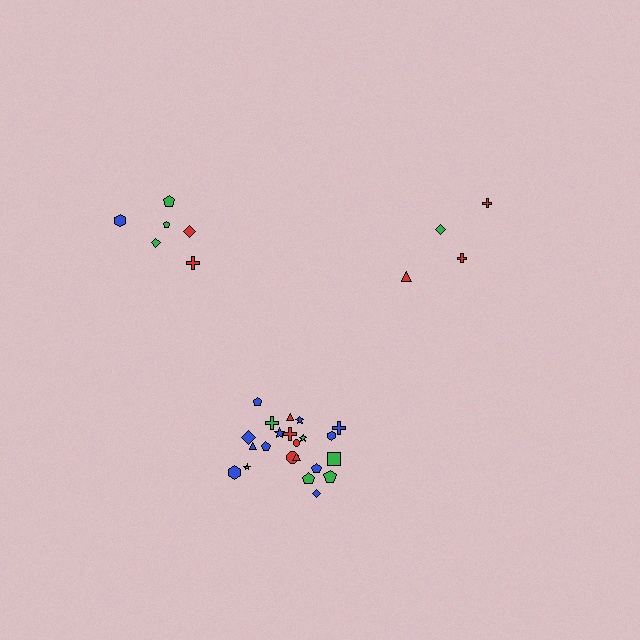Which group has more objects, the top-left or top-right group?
The top-left group.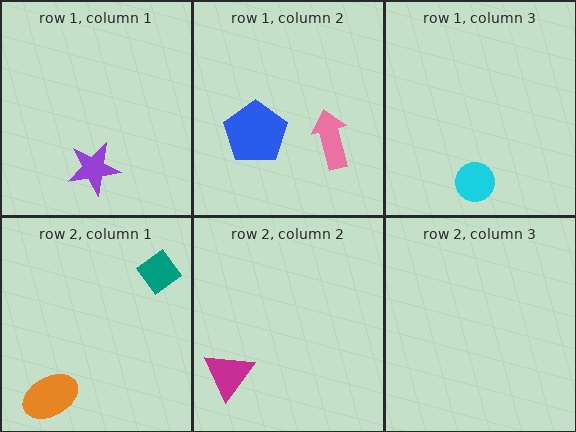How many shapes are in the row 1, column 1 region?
1.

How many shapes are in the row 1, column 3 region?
1.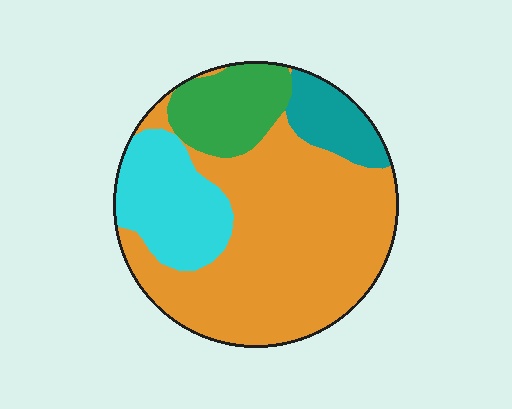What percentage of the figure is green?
Green covers about 15% of the figure.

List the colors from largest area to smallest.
From largest to smallest: orange, cyan, green, teal.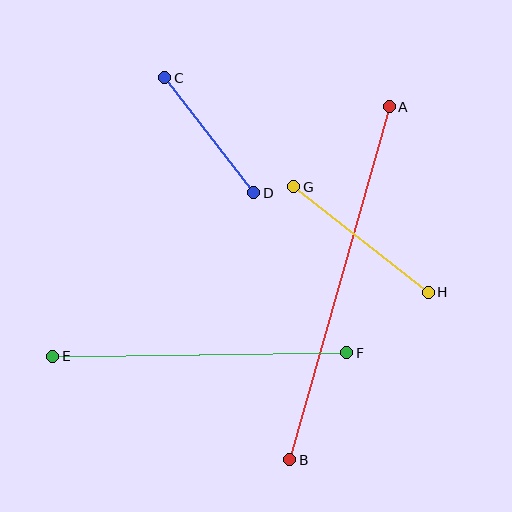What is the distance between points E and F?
The distance is approximately 294 pixels.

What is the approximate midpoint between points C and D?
The midpoint is at approximately (209, 135) pixels.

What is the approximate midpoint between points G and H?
The midpoint is at approximately (361, 240) pixels.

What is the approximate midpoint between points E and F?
The midpoint is at approximately (200, 354) pixels.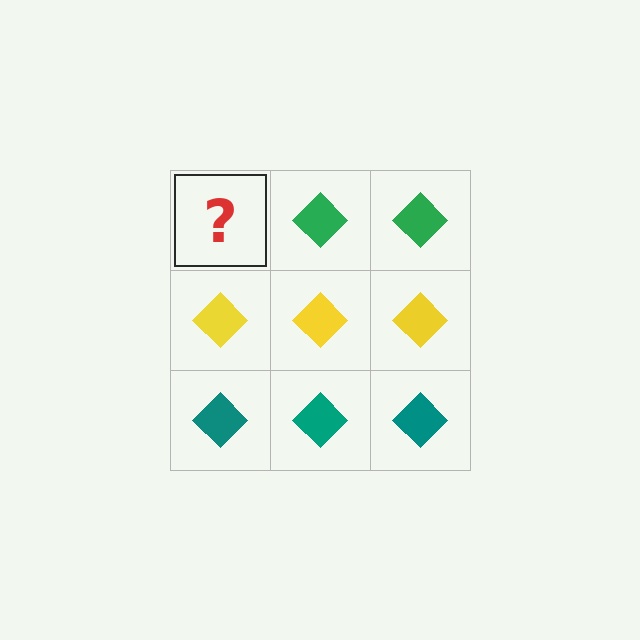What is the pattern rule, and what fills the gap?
The rule is that each row has a consistent color. The gap should be filled with a green diamond.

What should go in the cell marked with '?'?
The missing cell should contain a green diamond.